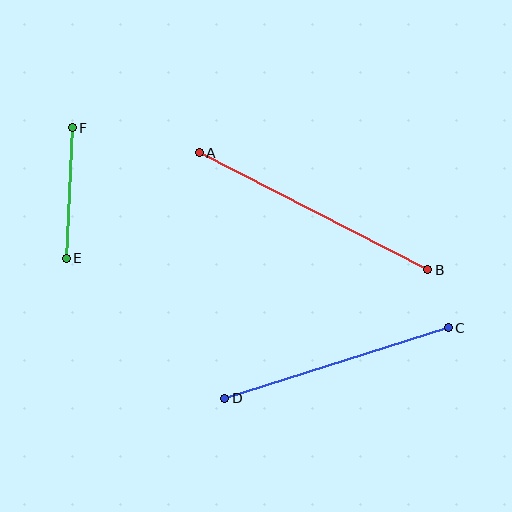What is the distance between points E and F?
The distance is approximately 130 pixels.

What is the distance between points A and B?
The distance is approximately 257 pixels.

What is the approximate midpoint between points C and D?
The midpoint is at approximately (337, 363) pixels.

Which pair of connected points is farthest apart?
Points A and B are farthest apart.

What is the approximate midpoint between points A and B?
The midpoint is at approximately (313, 211) pixels.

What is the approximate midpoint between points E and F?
The midpoint is at approximately (69, 193) pixels.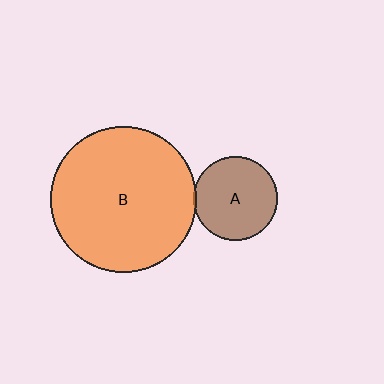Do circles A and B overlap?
Yes.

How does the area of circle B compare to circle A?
Approximately 3.0 times.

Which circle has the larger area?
Circle B (orange).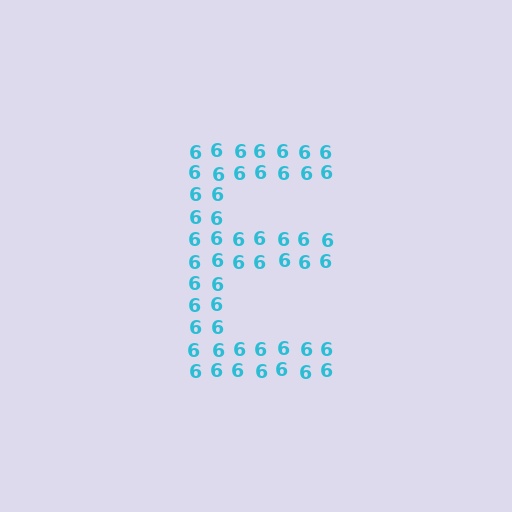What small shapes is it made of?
It is made of small digit 6's.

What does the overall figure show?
The overall figure shows the letter E.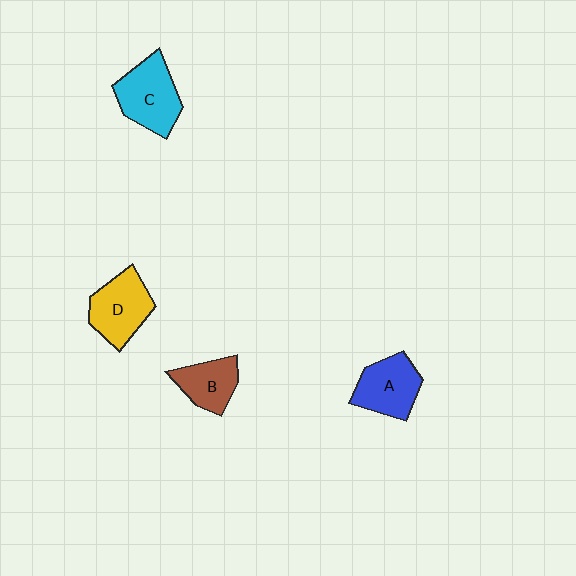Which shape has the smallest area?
Shape B (brown).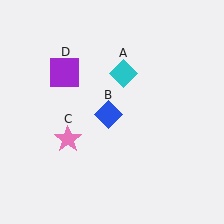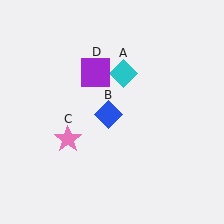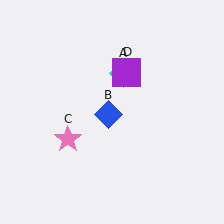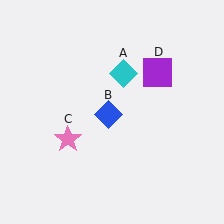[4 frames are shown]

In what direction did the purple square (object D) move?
The purple square (object D) moved right.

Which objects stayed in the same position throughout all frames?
Cyan diamond (object A) and blue diamond (object B) and pink star (object C) remained stationary.